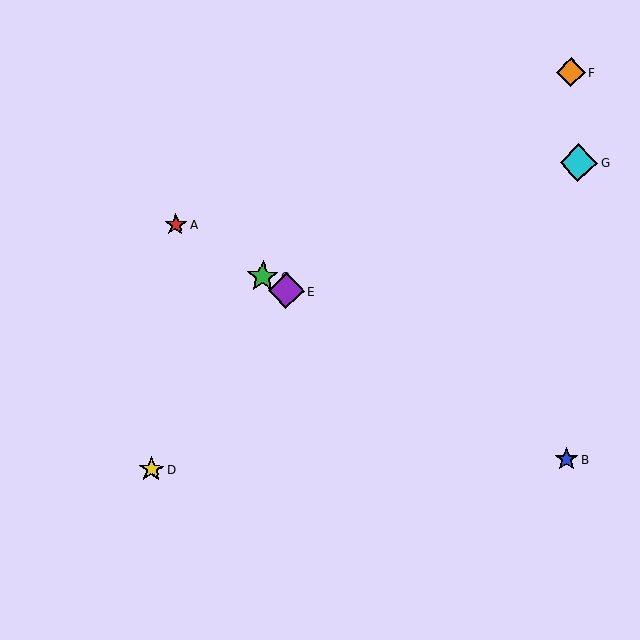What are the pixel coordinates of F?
Object F is at (571, 72).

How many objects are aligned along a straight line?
4 objects (A, B, C, E) are aligned along a straight line.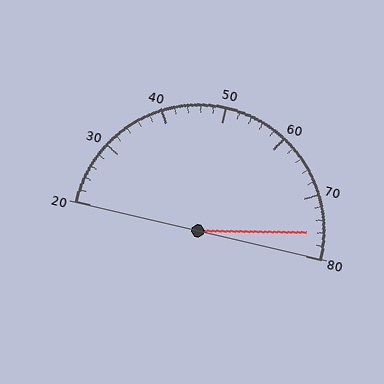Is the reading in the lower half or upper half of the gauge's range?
The reading is in the upper half of the range (20 to 80).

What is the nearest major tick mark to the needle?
The nearest major tick mark is 80.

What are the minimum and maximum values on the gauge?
The gauge ranges from 20 to 80.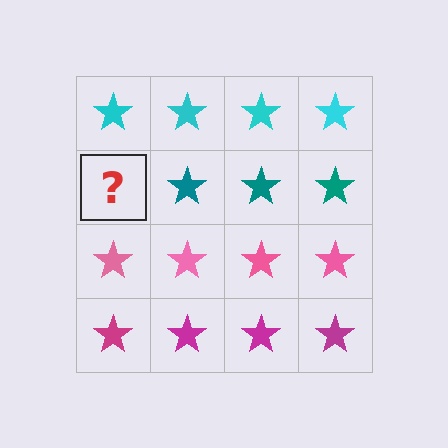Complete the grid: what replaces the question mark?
The question mark should be replaced with a teal star.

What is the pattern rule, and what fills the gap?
The rule is that each row has a consistent color. The gap should be filled with a teal star.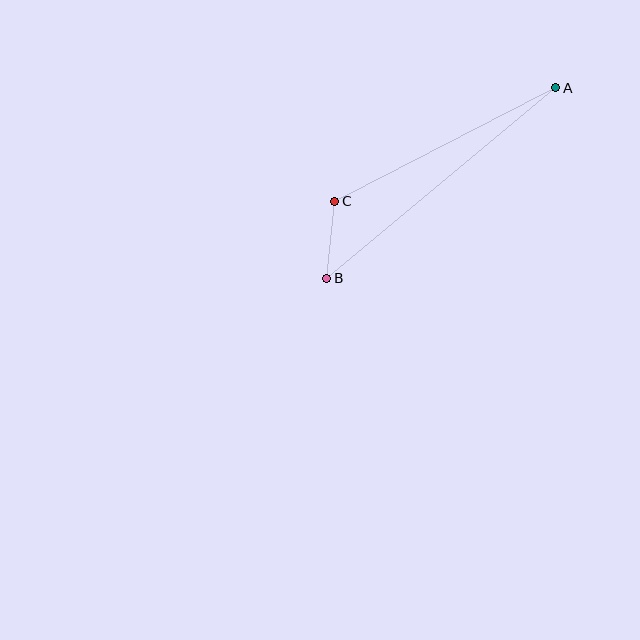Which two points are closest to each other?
Points B and C are closest to each other.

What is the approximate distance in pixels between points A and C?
The distance between A and C is approximately 249 pixels.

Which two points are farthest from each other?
Points A and B are farthest from each other.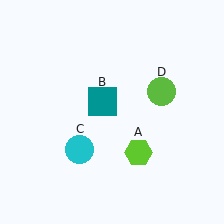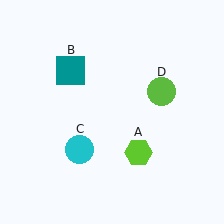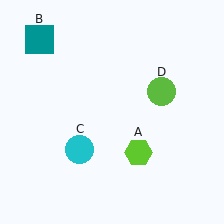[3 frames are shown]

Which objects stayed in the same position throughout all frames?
Lime hexagon (object A) and cyan circle (object C) and lime circle (object D) remained stationary.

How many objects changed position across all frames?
1 object changed position: teal square (object B).